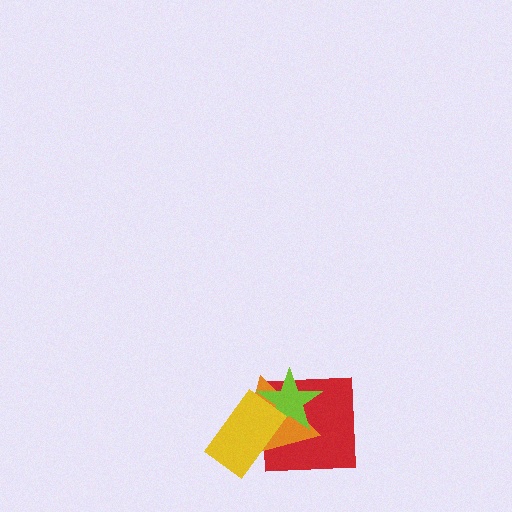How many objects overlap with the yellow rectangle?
3 objects overlap with the yellow rectangle.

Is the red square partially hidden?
Yes, it is partially covered by another shape.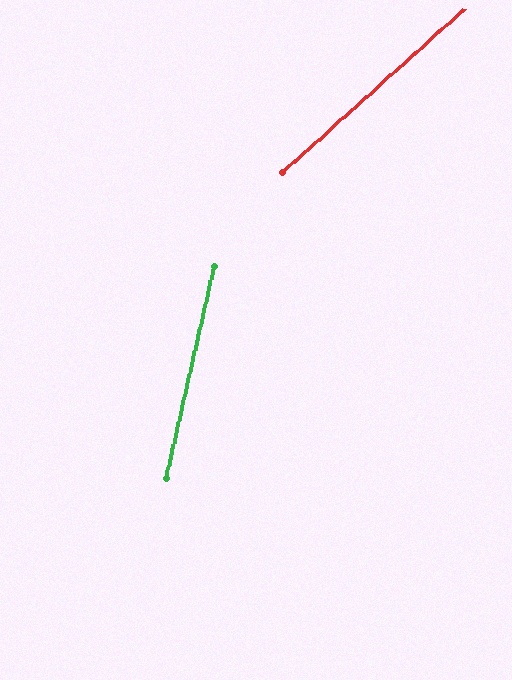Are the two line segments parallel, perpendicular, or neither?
Neither parallel nor perpendicular — they differ by about 35°.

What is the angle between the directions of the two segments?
Approximately 35 degrees.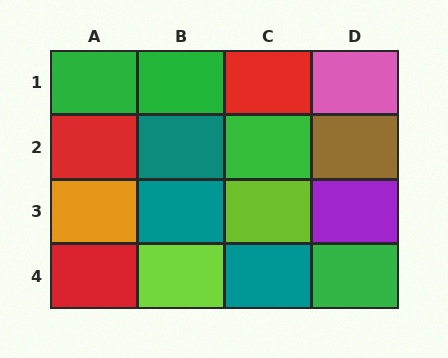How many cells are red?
3 cells are red.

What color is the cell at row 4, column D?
Green.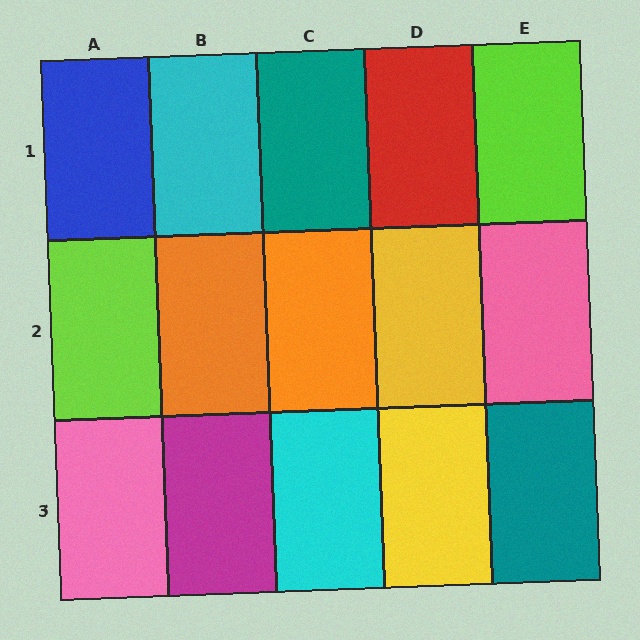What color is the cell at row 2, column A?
Lime.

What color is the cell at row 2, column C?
Orange.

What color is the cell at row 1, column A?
Blue.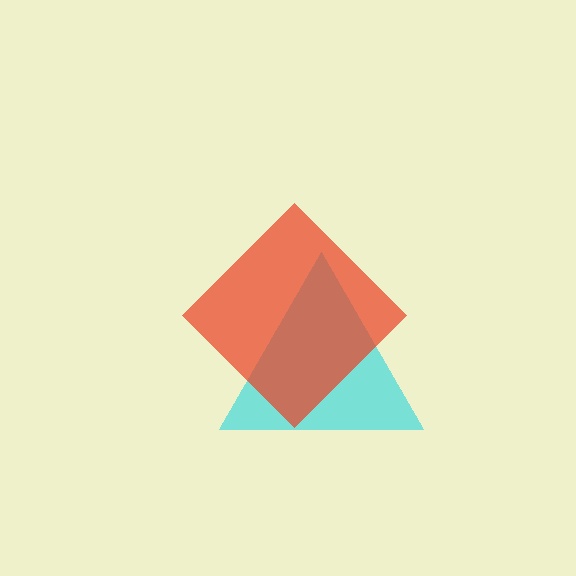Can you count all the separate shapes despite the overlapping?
Yes, there are 2 separate shapes.